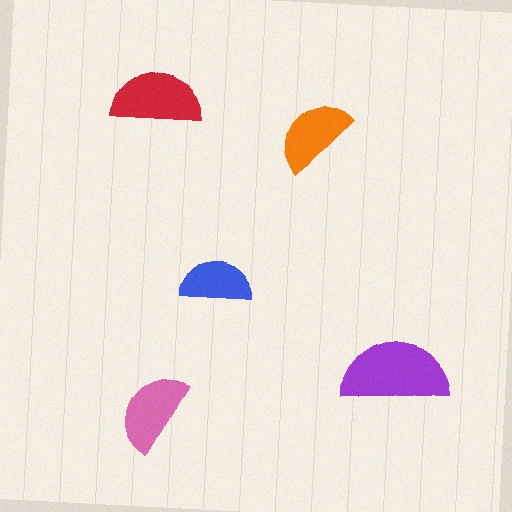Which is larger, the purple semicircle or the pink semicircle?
The purple one.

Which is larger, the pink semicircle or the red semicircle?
The red one.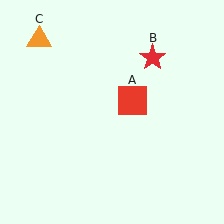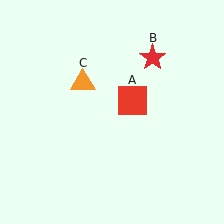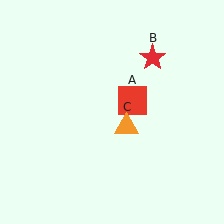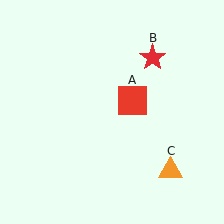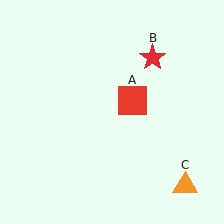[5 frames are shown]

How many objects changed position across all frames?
1 object changed position: orange triangle (object C).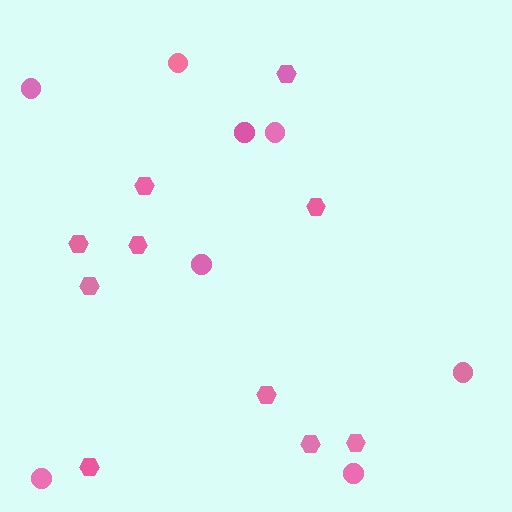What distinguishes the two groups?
There are 2 groups: one group of circles (8) and one group of hexagons (10).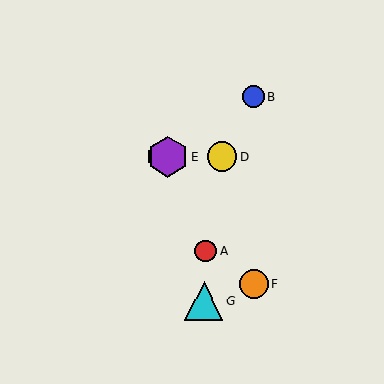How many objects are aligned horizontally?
3 objects (C, D, E) are aligned horizontally.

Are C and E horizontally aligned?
Yes, both are at y≈156.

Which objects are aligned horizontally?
Objects C, D, E are aligned horizontally.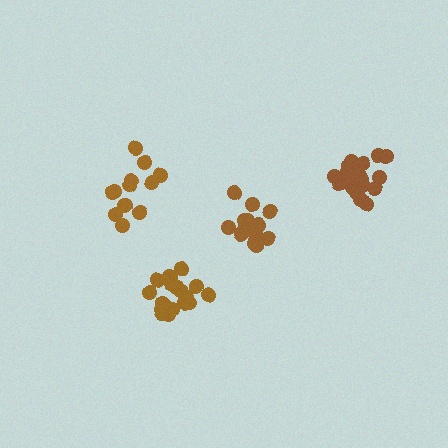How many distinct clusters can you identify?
There are 4 distinct clusters.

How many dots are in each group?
Group 1: 13 dots, Group 2: 15 dots, Group 3: 19 dots, Group 4: 19 dots (66 total).